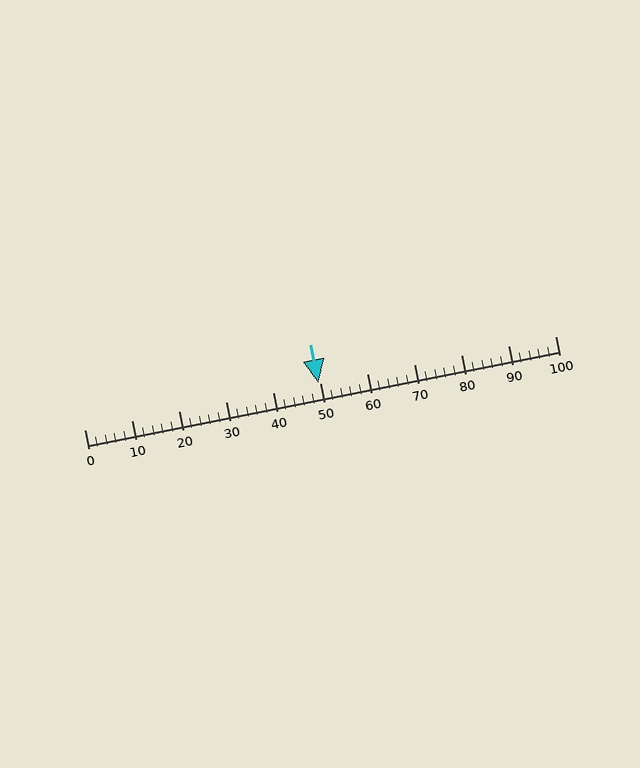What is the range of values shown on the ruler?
The ruler shows values from 0 to 100.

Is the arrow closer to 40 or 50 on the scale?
The arrow is closer to 50.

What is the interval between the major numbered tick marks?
The major tick marks are spaced 10 units apart.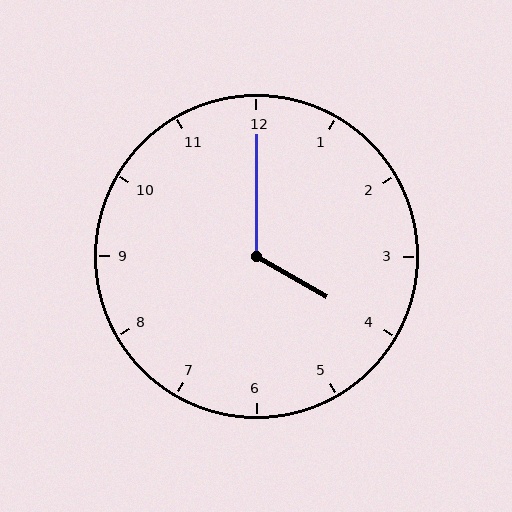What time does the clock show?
4:00.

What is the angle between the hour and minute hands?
Approximately 120 degrees.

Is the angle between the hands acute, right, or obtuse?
It is obtuse.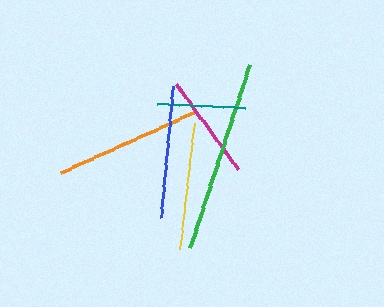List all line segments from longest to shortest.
From longest to shortest: green, orange, blue, yellow, magenta, teal.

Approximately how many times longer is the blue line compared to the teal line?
The blue line is approximately 1.5 times the length of the teal line.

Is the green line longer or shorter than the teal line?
The green line is longer than the teal line.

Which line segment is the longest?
The green line is the longest at approximately 193 pixels.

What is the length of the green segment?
The green segment is approximately 193 pixels long.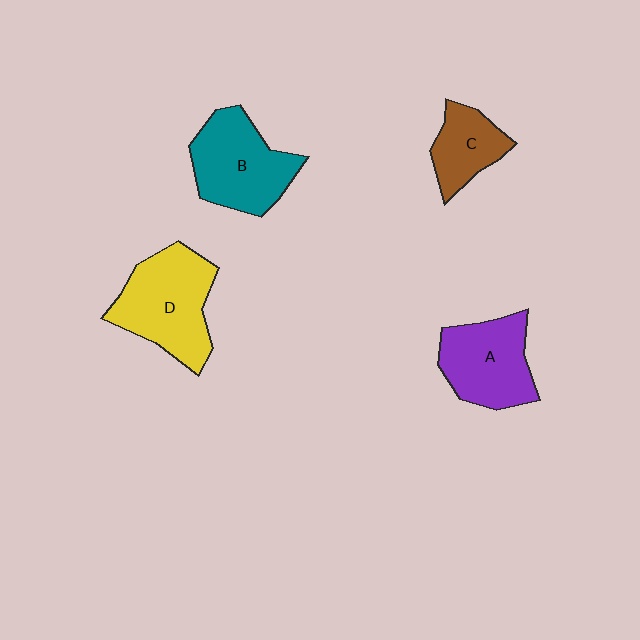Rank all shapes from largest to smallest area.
From largest to smallest: D (yellow), B (teal), A (purple), C (brown).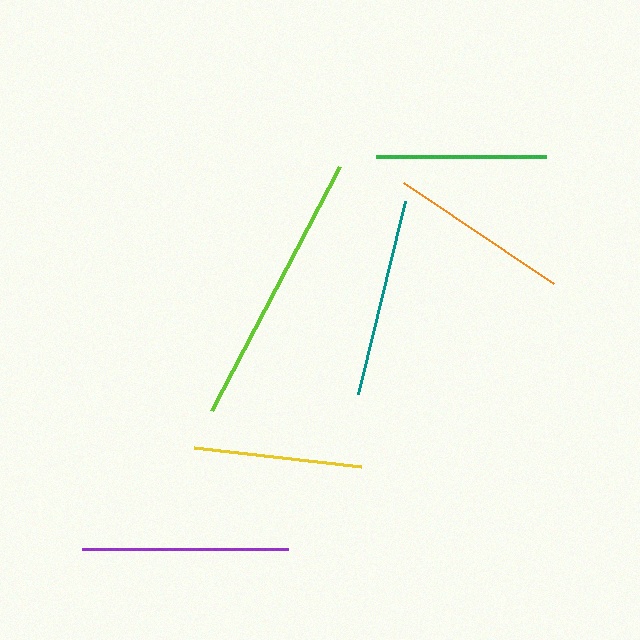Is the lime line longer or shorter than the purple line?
The lime line is longer than the purple line.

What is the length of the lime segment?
The lime segment is approximately 276 pixels long.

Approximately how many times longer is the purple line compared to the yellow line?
The purple line is approximately 1.2 times the length of the yellow line.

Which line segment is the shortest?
The yellow line is the shortest at approximately 168 pixels.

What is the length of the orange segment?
The orange segment is approximately 181 pixels long.